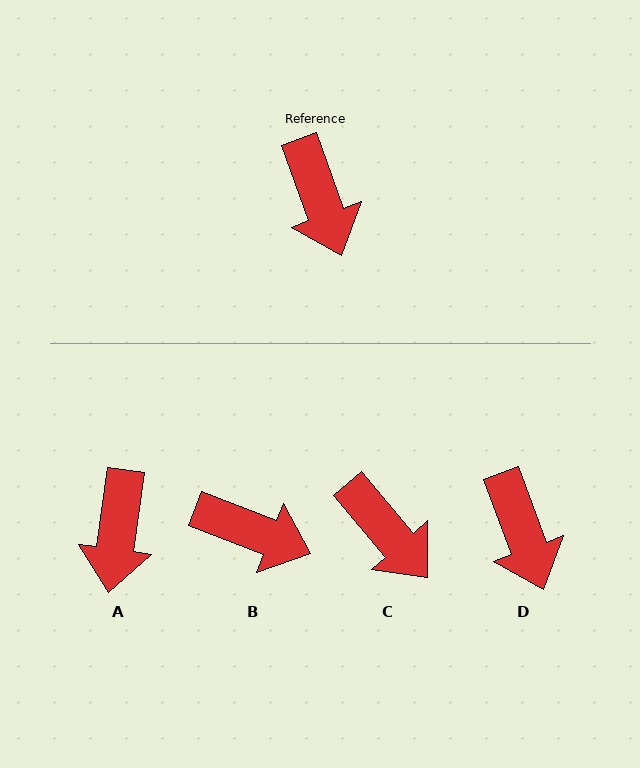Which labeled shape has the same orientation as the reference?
D.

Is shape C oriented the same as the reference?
No, it is off by about 20 degrees.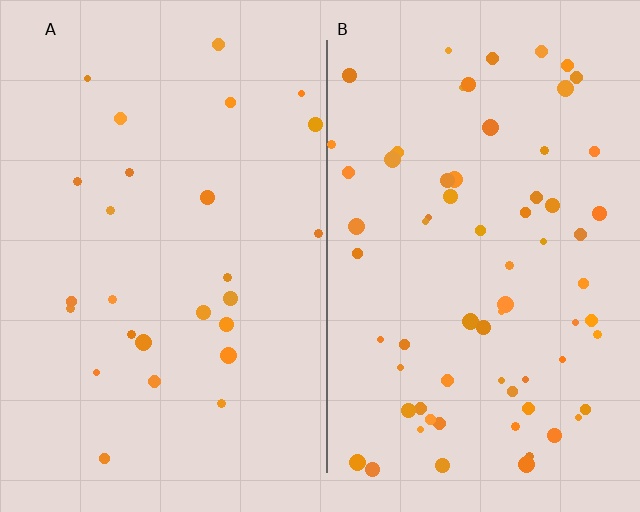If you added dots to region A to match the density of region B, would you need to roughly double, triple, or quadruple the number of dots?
Approximately triple.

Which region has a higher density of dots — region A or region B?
B (the right).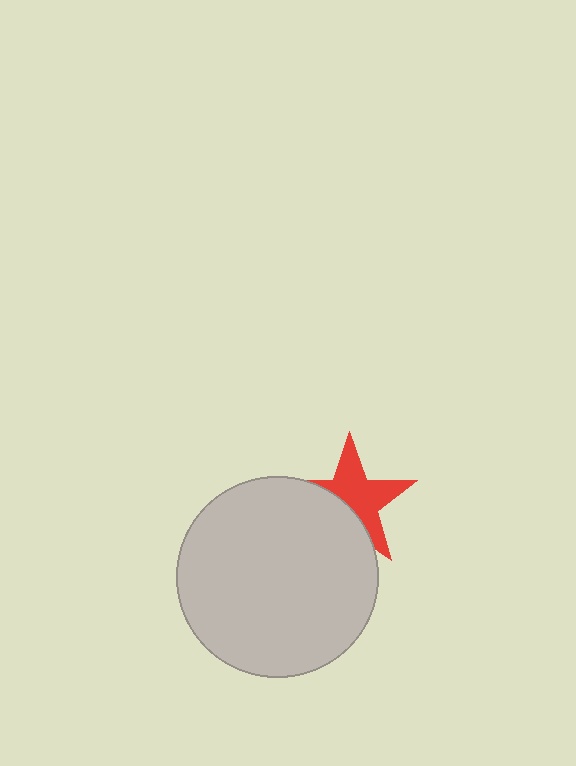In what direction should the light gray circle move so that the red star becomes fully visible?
The light gray circle should move toward the lower-left. That is the shortest direction to clear the overlap and leave the red star fully visible.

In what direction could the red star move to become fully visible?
The red star could move toward the upper-right. That would shift it out from behind the light gray circle entirely.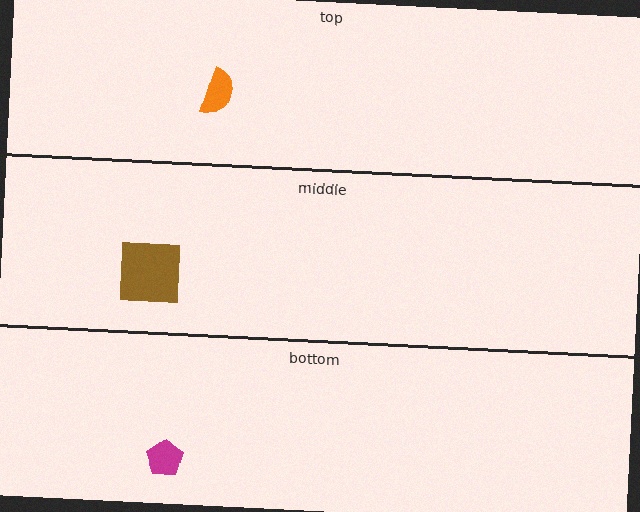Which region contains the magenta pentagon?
The bottom region.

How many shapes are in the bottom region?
1.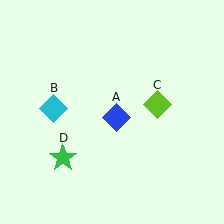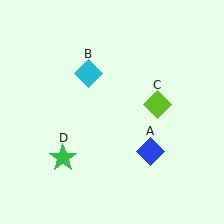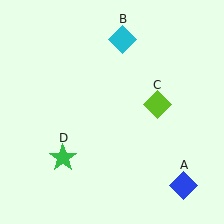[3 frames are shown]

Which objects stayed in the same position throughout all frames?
Lime diamond (object C) and green star (object D) remained stationary.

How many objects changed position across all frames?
2 objects changed position: blue diamond (object A), cyan diamond (object B).